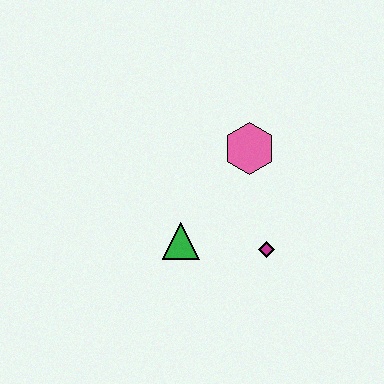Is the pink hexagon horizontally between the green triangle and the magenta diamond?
Yes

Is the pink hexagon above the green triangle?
Yes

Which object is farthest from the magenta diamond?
The pink hexagon is farthest from the magenta diamond.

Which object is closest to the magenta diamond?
The green triangle is closest to the magenta diamond.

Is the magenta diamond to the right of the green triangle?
Yes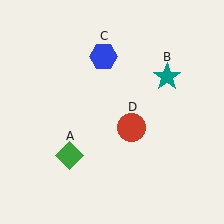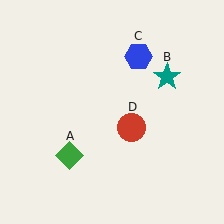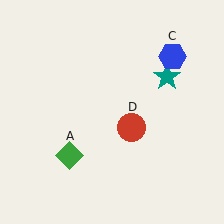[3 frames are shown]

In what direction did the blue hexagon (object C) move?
The blue hexagon (object C) moved right.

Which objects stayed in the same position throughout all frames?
Green diamond (object A) and teal star (object B) and red circle (object D) remained stationary.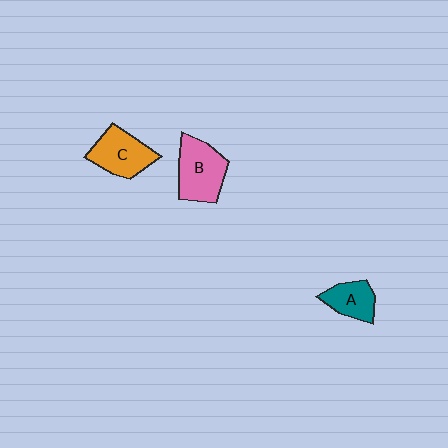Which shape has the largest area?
Shape B (pink).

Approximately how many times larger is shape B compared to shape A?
Approximately 1.6 times.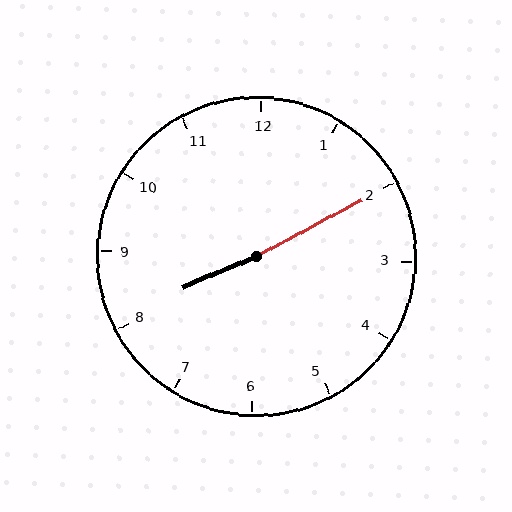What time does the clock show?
8:10.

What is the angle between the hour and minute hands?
Approximately 175 degrees.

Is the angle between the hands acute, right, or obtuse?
It is obtuse.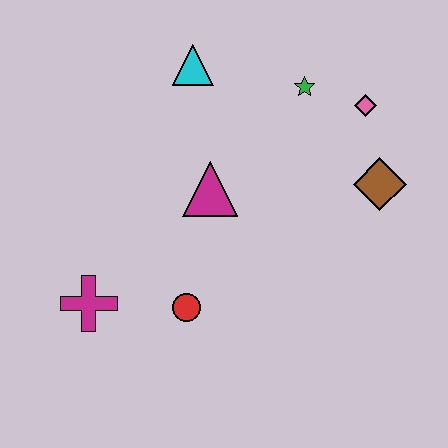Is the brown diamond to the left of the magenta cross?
No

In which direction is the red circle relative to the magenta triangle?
The red circle is below the magenta triangle.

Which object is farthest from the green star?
The magenta cross is farthest from the green star.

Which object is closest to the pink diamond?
The green star is closest to the pink diamond.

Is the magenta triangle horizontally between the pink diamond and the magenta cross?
Yes